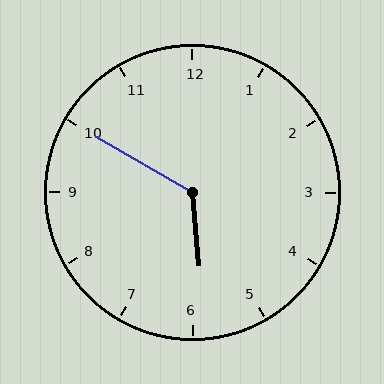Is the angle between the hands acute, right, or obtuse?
It is obtuse.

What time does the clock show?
5:50.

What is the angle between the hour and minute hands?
Approximately 125 degrees.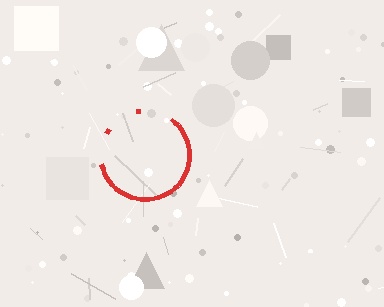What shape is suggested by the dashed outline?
The dashed outline suggests a circle.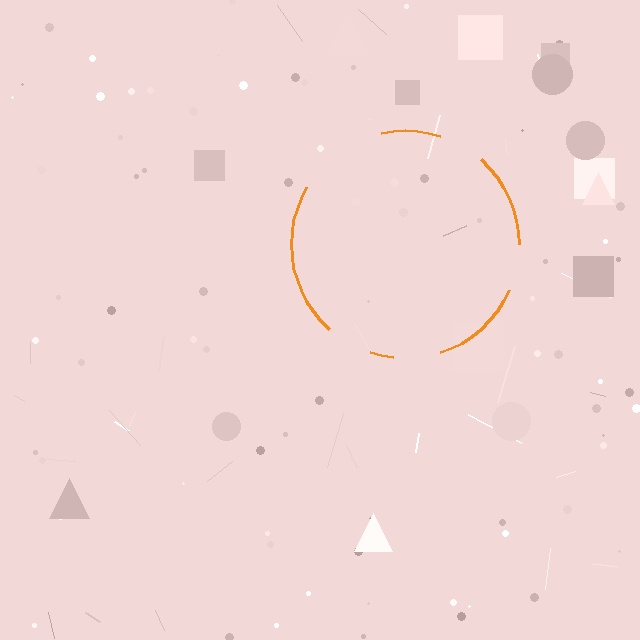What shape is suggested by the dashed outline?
The dashed outline suggests a circle.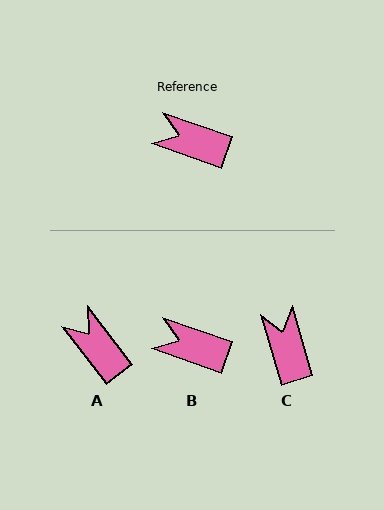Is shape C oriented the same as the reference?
No, it is off by about 54 degrees.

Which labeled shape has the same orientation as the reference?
B.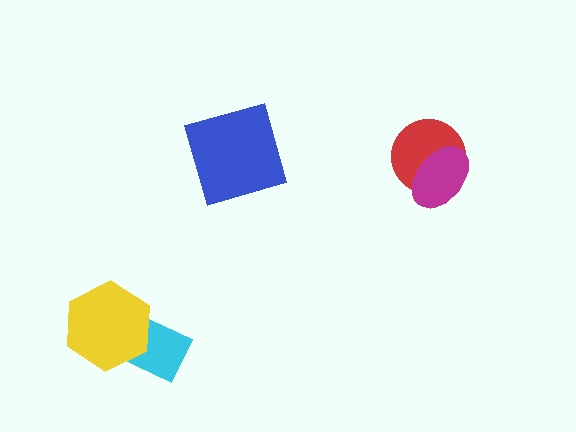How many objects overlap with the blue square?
0 objects overlap with the blue square.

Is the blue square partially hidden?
No, no other shape covers it.